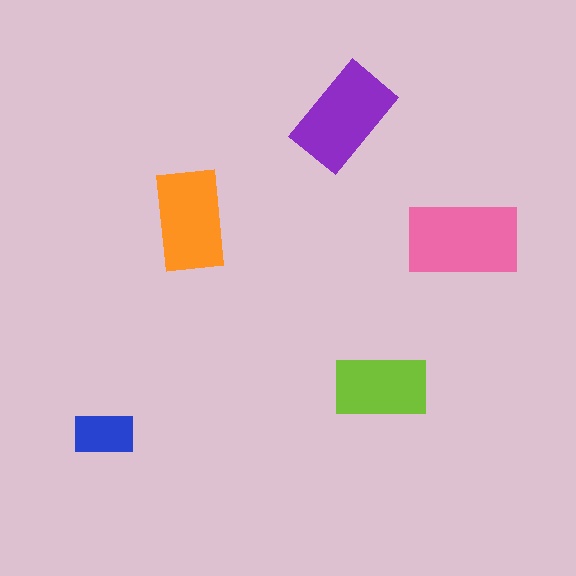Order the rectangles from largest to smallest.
the pink one, the purple one, the orange one, the lime one, the blue one.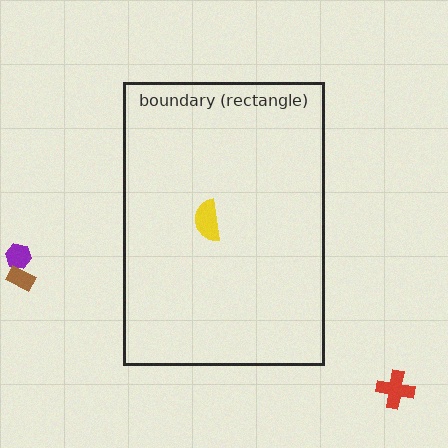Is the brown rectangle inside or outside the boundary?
Outside.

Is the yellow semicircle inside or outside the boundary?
Inside.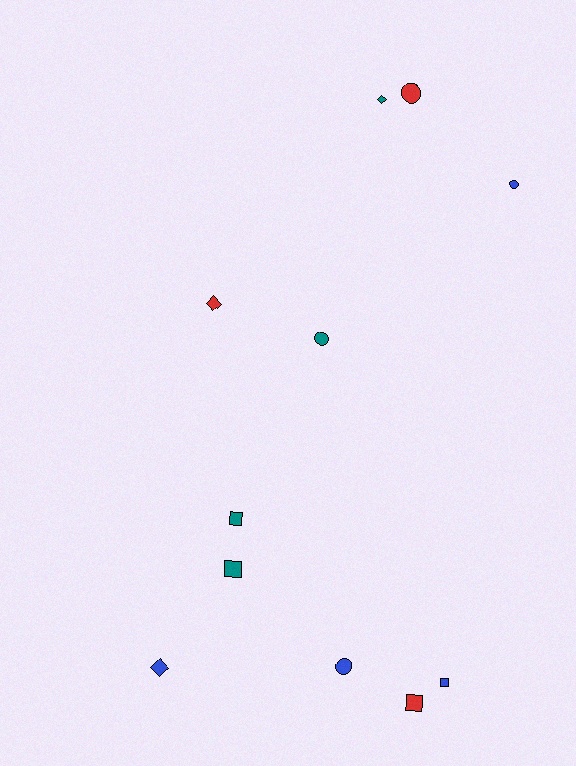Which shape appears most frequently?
Square, with 4 objects.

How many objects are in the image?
There are 11 objects.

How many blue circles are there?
There are 2 blue circles.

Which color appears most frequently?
Teal, with 4 objects.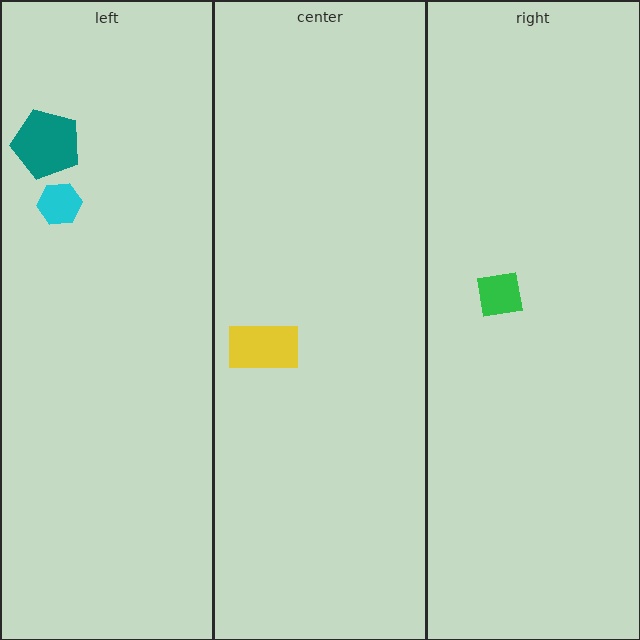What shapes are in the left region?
The cyan hexagon, the teal pentagon.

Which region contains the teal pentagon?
The left region.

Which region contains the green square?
The right region.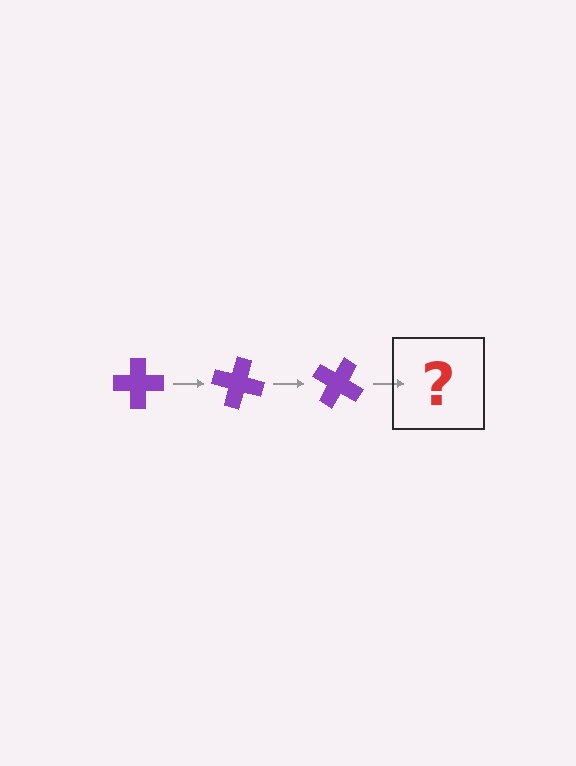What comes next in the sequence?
The next element should be a purple cross rotated 45 degrees.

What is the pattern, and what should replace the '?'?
The pattern is that the cross rotates 15 degrees each step. The '?' should be a purple cross rotated 45 degrees.